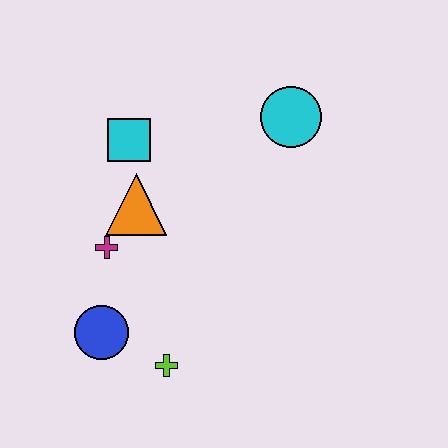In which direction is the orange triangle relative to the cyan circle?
The orange triangle is to the left of the cyan circle.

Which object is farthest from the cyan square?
The lime cross is farthest from the cyan square.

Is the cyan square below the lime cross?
No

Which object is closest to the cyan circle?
The cyan square is closest to the cyan circle.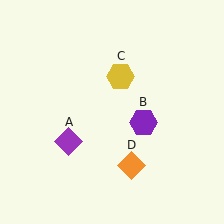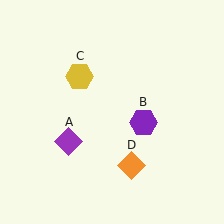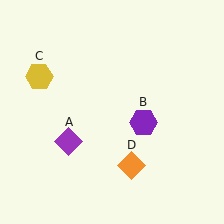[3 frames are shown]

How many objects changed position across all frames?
1 object changed position: yellow hexagon (object C).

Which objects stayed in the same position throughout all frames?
Purple diamond (object A) and purple hexagon (object B) and orange diamond (object D) remained stationary.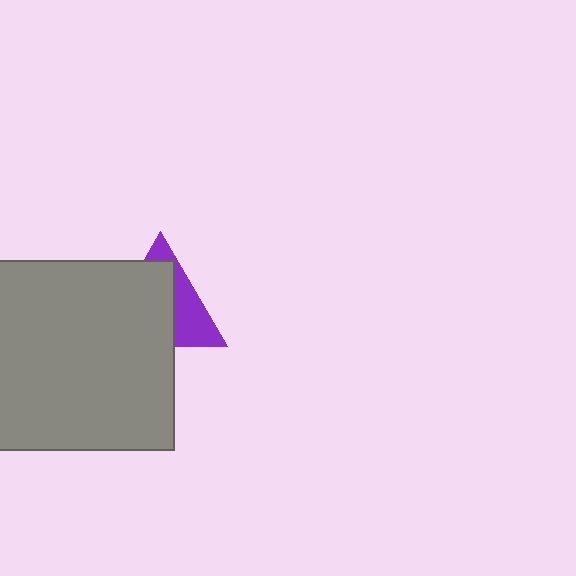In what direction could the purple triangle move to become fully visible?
The purple triangle could move toward the upper-right. That would shift it out from behind the gray square entirely.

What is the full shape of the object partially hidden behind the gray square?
The partially hidden object is a purple triangle.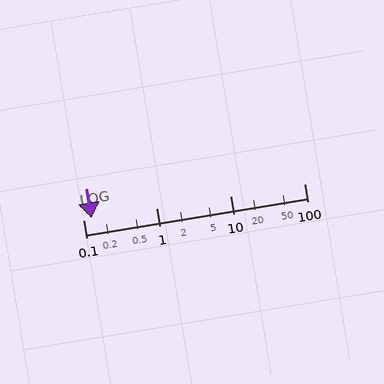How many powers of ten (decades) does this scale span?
The scale spans 3 decades, from 0.1 to 100.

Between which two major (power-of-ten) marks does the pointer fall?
The pointer is between 0.1 and 1.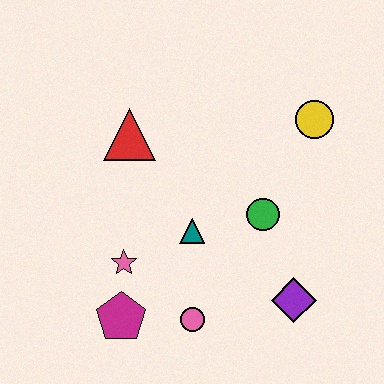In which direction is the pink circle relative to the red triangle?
The pink circle is below the red triangle.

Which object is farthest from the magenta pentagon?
The yellow circle is farthest from the magenta pentagon.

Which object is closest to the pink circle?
The magenta pentagon is closest to the pink circle.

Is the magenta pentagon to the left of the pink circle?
Yes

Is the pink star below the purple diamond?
No